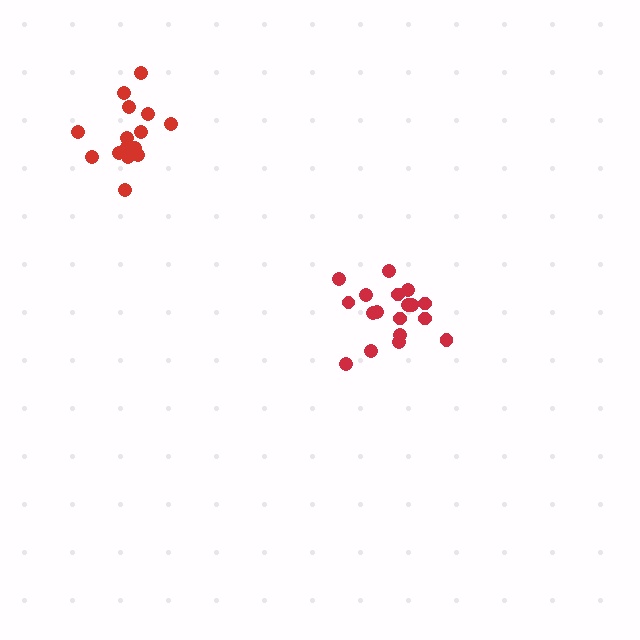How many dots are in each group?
Group 1: 18 dots, Group 2: 15 dots (33 total).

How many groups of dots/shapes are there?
There are 2 groups.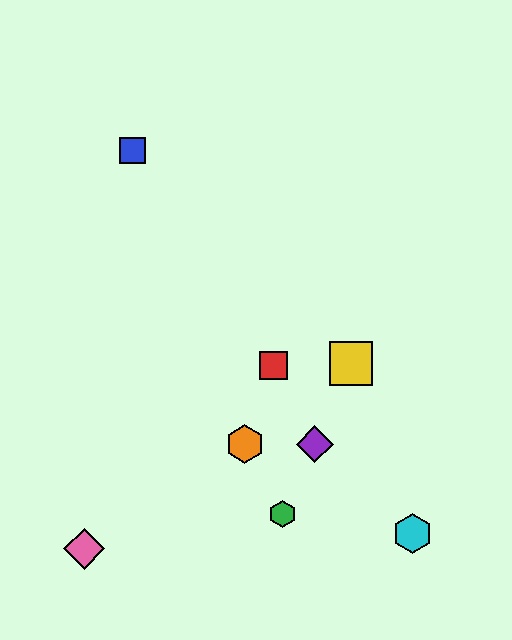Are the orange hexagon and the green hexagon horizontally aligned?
No, the orange hexagon is at y≈444 and the green hexagon is at y≈514.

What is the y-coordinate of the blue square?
The blue square is at y≈151.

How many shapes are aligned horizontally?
2 shapes (the purple diamond, the orange hexagon) are aligned horizontally.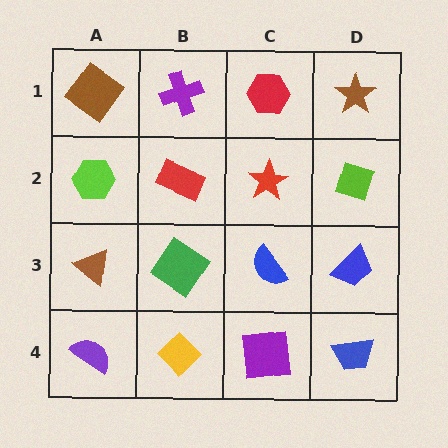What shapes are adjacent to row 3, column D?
A lime diamond (row 2, column D), a blue trapezoid (row 4, column D), a blue semicircle (row 3, column C).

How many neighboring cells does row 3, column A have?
3.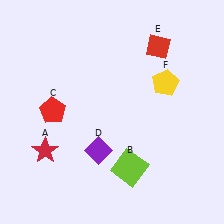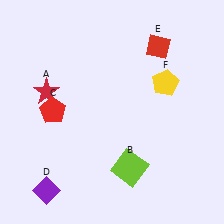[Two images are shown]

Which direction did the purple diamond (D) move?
The purple diamond (D) moved left.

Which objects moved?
The objects that moved are: the red star (A), the purple diamond (D).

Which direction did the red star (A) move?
The red star (A) moved up.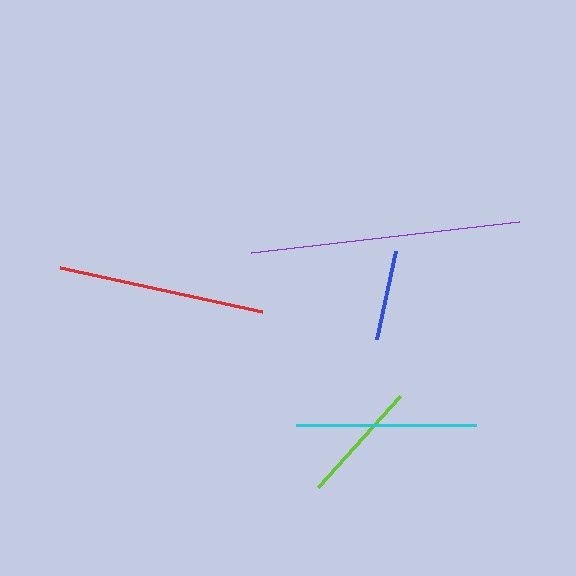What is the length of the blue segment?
The blue segment is approximately 90 pixels long.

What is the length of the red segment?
The red segment is approximately 207 pixels long.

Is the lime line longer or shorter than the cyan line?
The cyan line is longer than the lime line.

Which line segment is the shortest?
The blue line is the shortest at approximately 90 pixels.